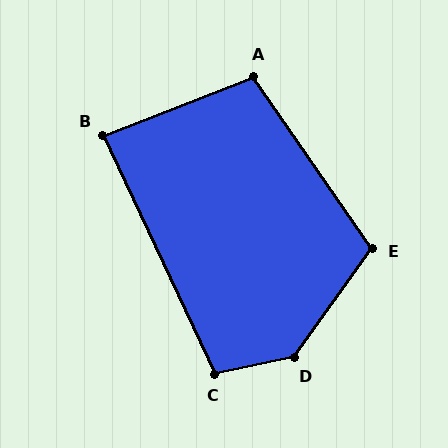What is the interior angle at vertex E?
Approximately 110 degrees (obtuse).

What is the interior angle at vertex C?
Approximately 103 degrees (obtuse).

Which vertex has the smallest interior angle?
B, at approximately 86 degrees.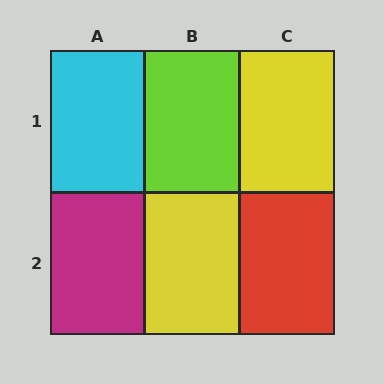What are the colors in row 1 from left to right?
Cyan, lime, yellow.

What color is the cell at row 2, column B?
Yellow.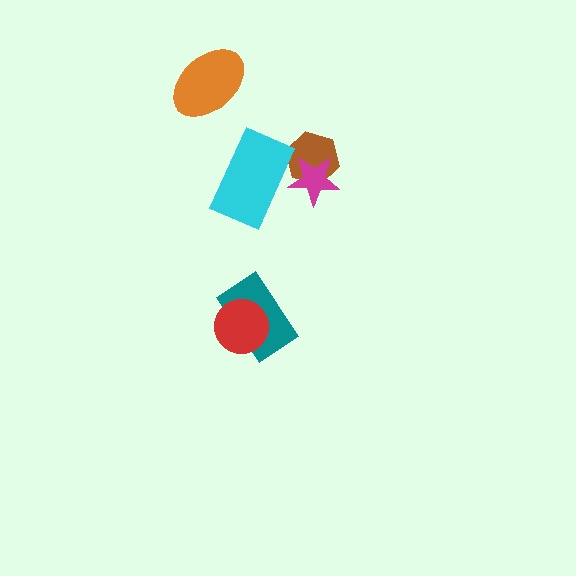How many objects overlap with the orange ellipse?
0 objects overlap with the orange ellipse.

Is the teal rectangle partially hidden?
Yes, it is partially covered by another shape.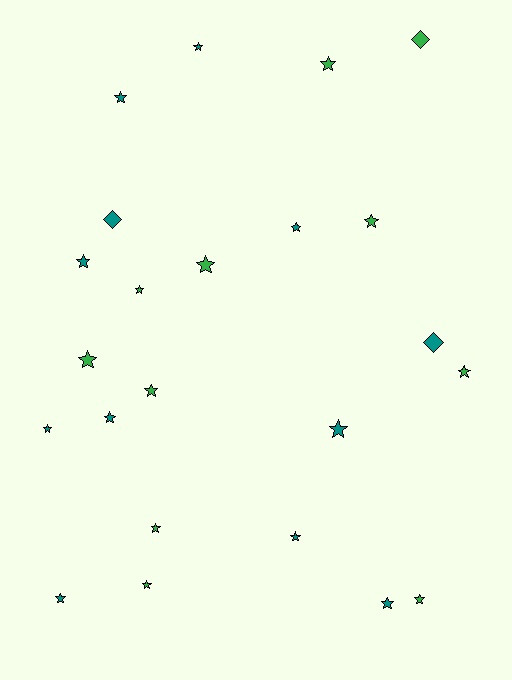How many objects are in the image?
There are 23 objects.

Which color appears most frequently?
Teal, with 12 objects.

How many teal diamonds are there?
There are 2 teal diamonds.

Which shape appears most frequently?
Star, with 20 objects.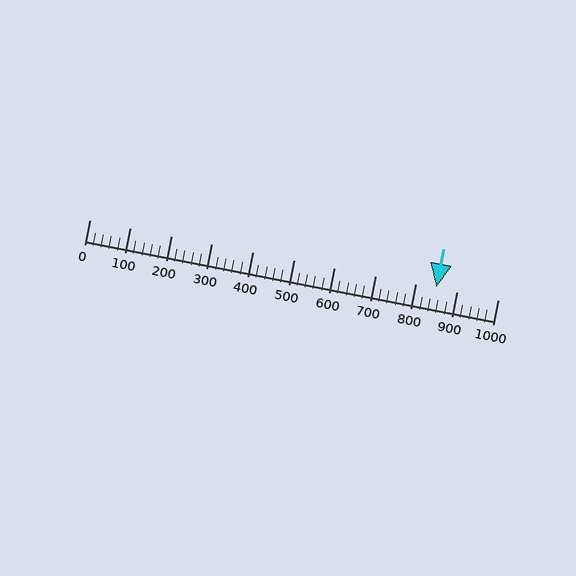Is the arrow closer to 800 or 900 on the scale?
The arrow is closer to 800.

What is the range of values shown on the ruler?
The ruler shows values from 0 to 1000.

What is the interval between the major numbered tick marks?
The major tick marks are spaced 100 units apart.